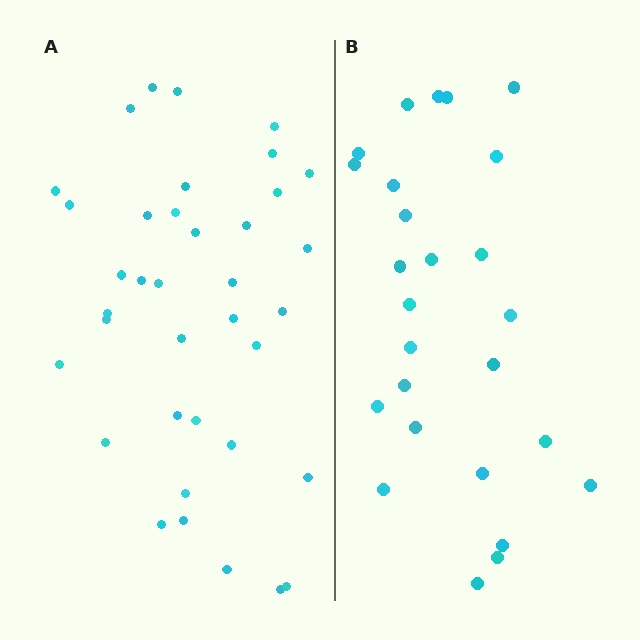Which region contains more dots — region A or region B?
Region A (the left region) has more dots.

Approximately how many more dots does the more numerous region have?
Region A has roughly 12 or so more dots than region B.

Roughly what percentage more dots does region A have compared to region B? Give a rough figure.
About 40% more.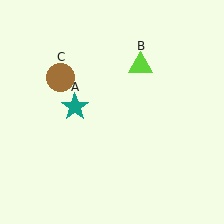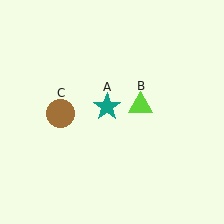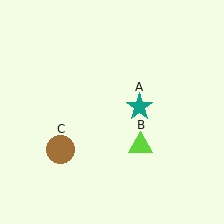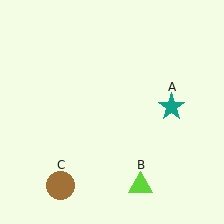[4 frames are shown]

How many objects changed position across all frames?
3 objects changed position: teal star (object A), lime triangle (object B), brown circle (object C).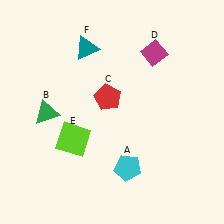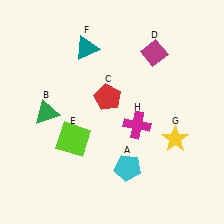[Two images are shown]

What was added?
A yellow star (G), a magenta cross (H) were added in Image 2.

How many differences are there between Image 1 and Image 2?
There are 2 differences between the two images.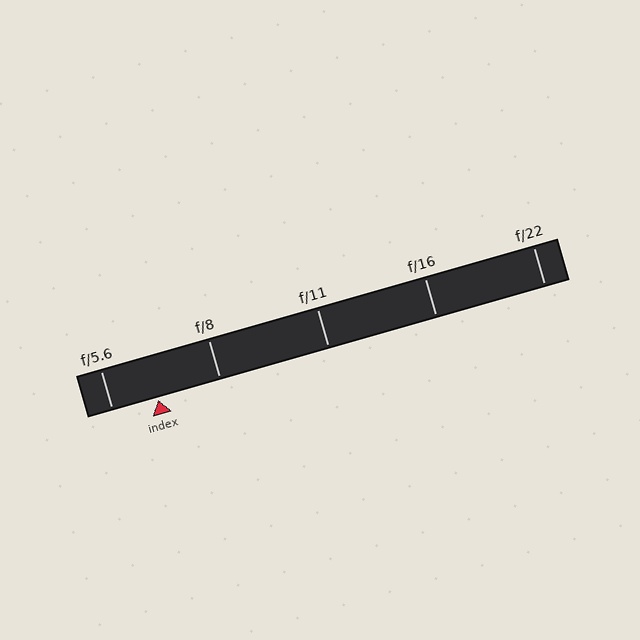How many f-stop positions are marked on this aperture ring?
There are 5 f-stop positions marked.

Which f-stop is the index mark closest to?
The index mark is closest to f/5.6.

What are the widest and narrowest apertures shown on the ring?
The widest aperture shown is f/5.6 and the narrowest is f/22.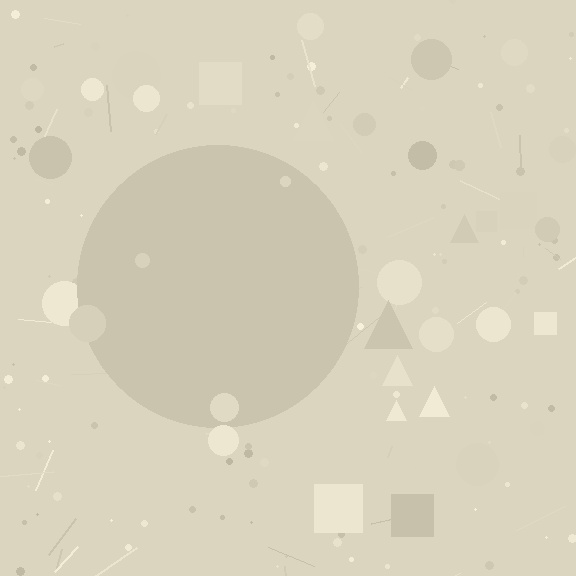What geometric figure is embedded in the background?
A circle is embedded in the background.